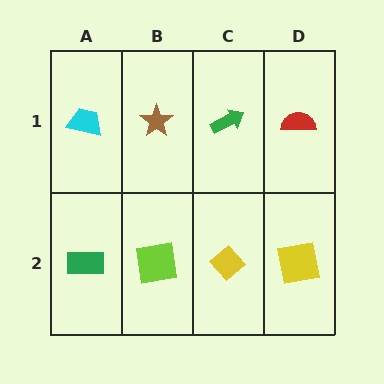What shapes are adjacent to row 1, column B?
A lime square (row 2, column B), a cyan trapezoid (row 1, column A), a green arrow (row 1, column C).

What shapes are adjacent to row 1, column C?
A yellow diamond (row 2, column C), a brown star (row 1, column B), a red semicircle (row 1, column D).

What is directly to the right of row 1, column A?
A brown star.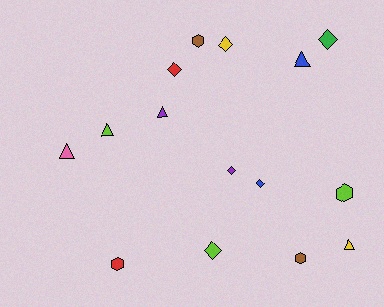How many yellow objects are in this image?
There are 2 yellow objects.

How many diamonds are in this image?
There are 6 diamonds.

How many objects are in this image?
There are 15 objects.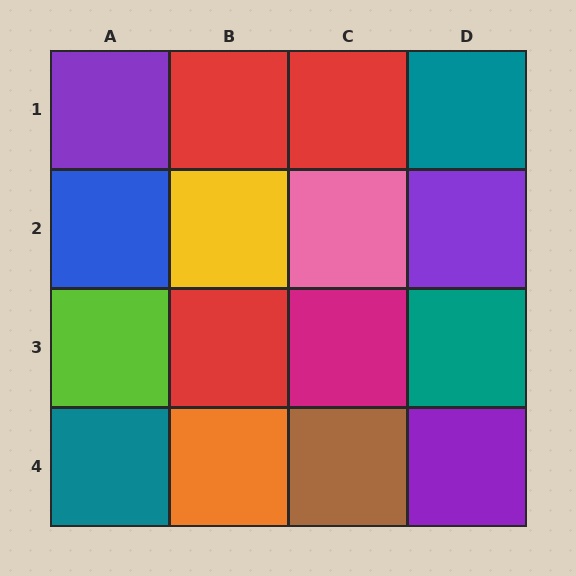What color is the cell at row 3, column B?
Red.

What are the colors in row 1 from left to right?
Purple, red, red, teal.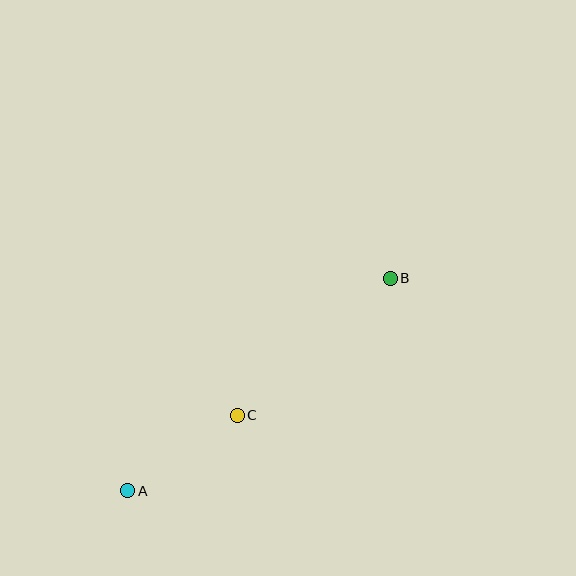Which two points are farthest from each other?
Points A and B are farthest from each other.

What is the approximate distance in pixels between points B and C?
The distance between B and C is approximately 205 pixels.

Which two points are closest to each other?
Points A and C are closest to each other.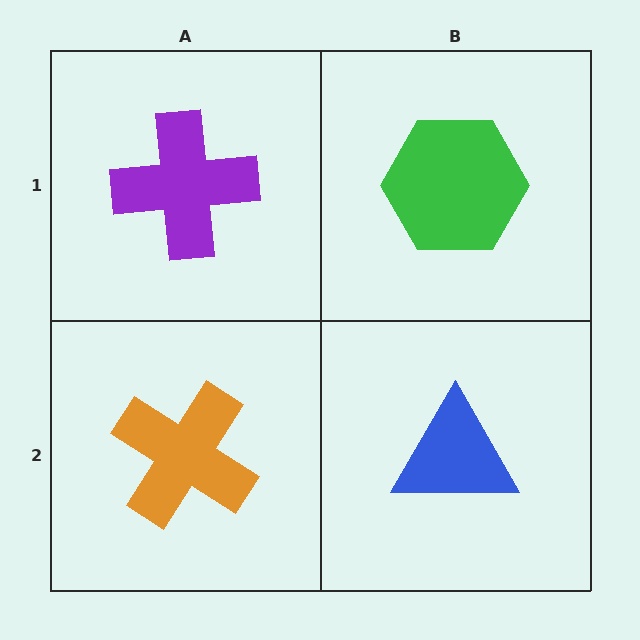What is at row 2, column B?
A blue triangle.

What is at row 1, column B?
A green hexagon.